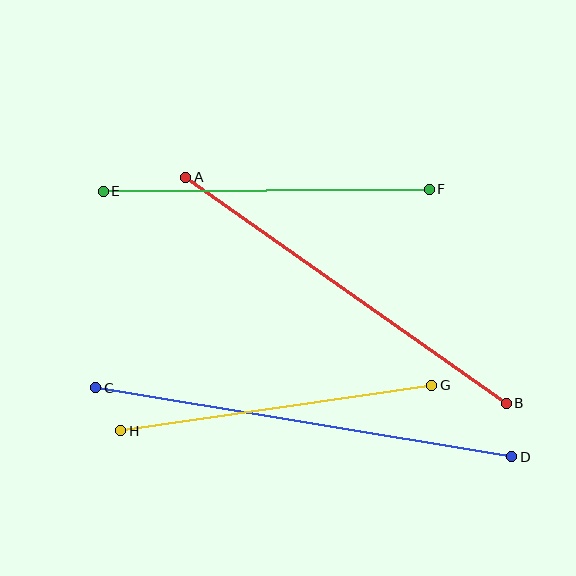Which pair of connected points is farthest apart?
Points C and D are farthest apart.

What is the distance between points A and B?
The distance is approximately 392 pixels.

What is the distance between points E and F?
The distance is approximately 326 pixels.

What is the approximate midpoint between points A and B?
The midpoint is at approximately (346, 290) pixels.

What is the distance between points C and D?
The distance is approximately 422 pixels.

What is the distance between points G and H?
The distance is approximately 315 pixels.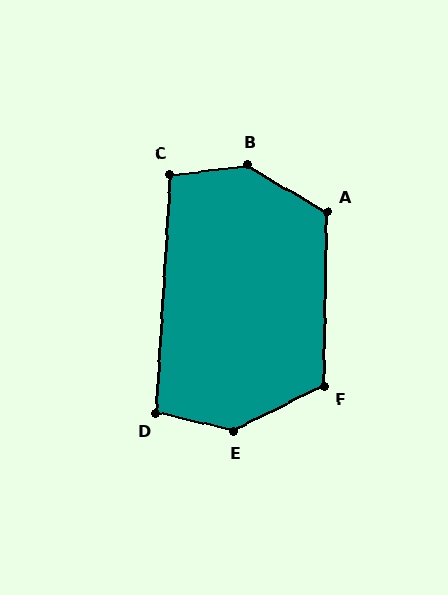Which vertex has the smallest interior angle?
D, at approximately 100 degrees.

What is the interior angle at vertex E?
Approximately 140 degrees (obtuse).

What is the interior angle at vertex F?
Approximately 117 degrees (obtuse).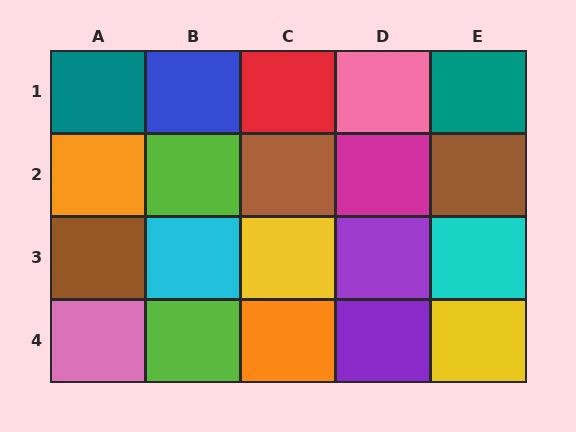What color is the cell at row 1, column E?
Teal.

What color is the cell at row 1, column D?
Pink.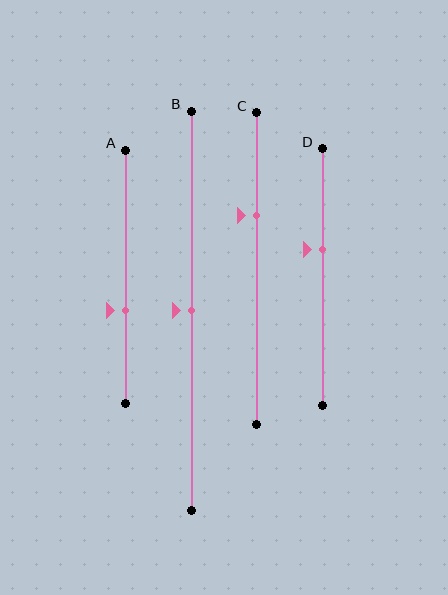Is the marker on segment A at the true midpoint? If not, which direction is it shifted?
No, the marker on segment A is shifted downward by about 13% of the segment length.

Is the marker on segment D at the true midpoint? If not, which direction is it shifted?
No, the marker on segment D is shifted upward by about 11% of the segment length.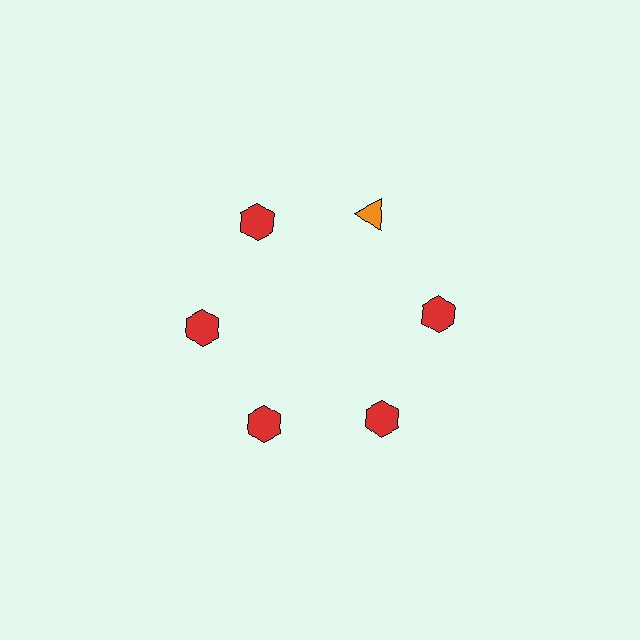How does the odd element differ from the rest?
It differs in both color (orange instead of red) and shape (triangle instead of hexagon).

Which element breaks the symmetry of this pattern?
The orange triangle at roughly the 1 o'clock position breaks the symmetry. All other shapes are red hexagons.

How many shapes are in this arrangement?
There are 6 shapes arranged in a ring pattern.